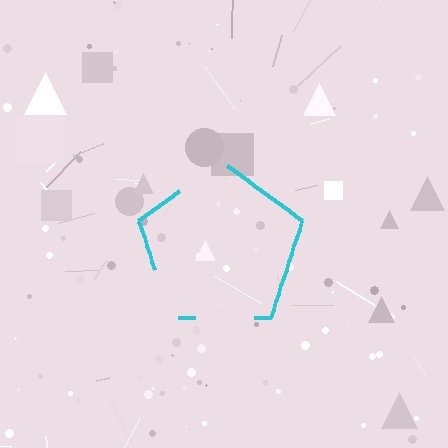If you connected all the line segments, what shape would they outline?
They would outline a pentagon.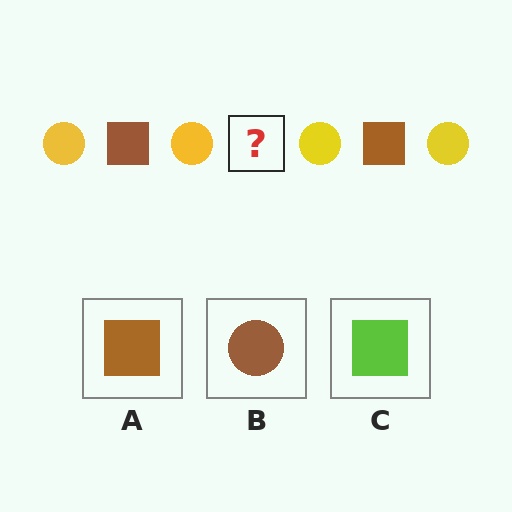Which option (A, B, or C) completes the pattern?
A.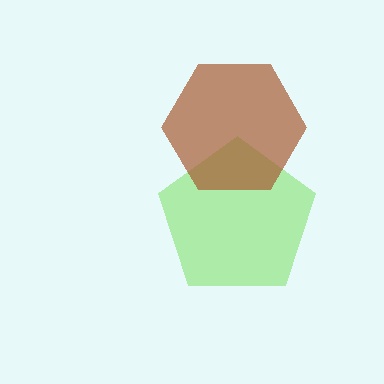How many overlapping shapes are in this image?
There are 2 overlapping shapes in the image.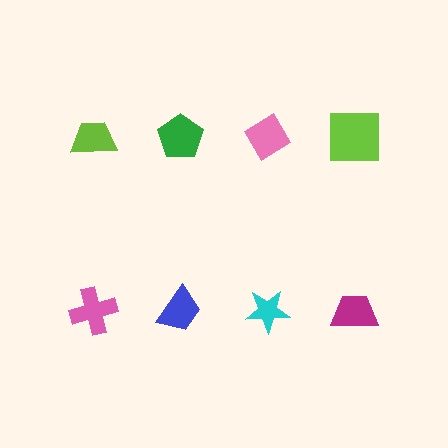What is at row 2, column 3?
A cyan star.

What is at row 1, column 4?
A lime square.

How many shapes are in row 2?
4 shapes.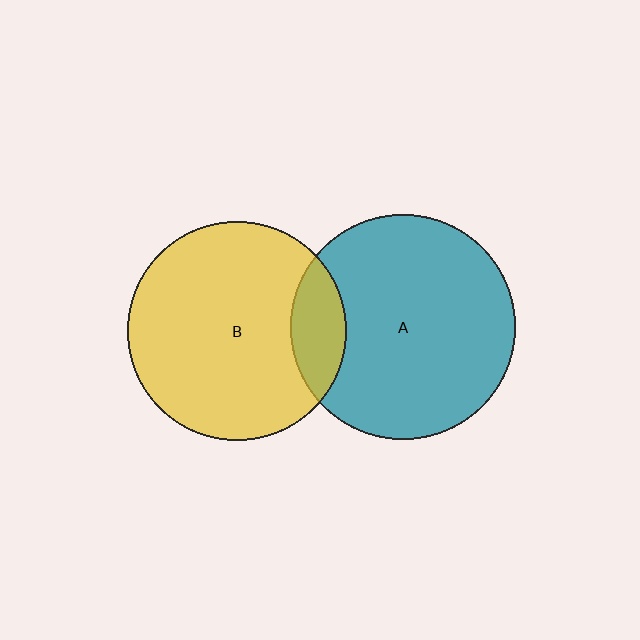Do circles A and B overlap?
Yes.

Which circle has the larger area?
Circle A (teal).